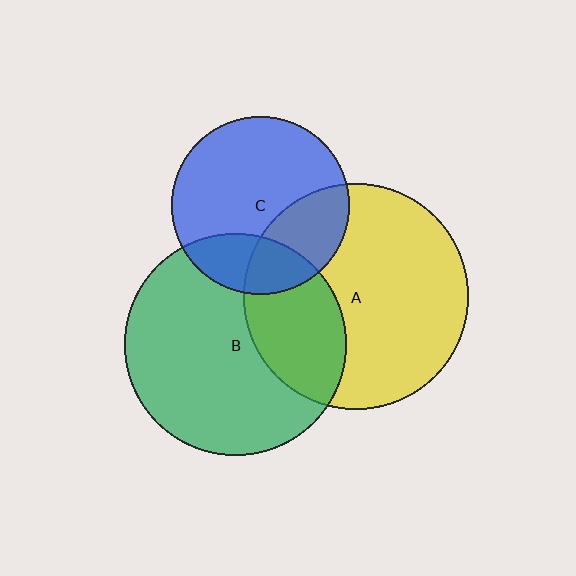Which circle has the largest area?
Circle A (yellow).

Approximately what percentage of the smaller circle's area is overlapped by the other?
Approximately 30%.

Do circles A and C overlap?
Yes.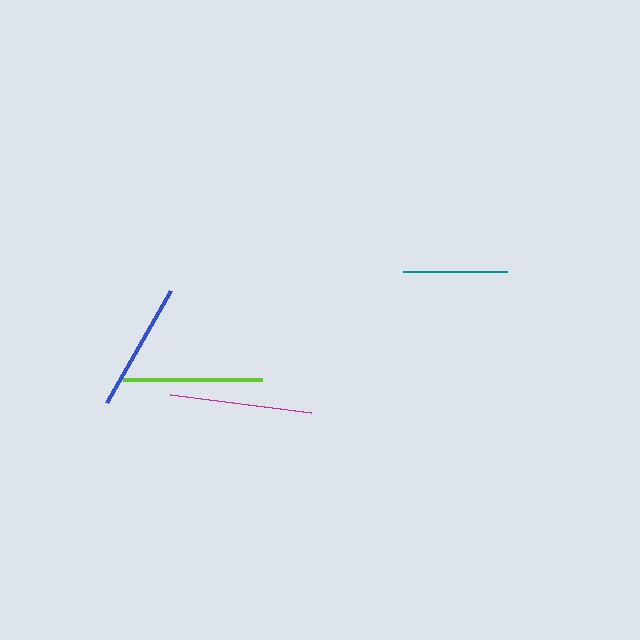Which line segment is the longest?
The magenta line is the longest at approximately 142 pixels.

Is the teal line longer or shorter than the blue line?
The blue line is longer than the teal line.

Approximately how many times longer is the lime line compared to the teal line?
The lime line is approximately 1.3 times the length of the teal line.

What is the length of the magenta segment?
The magenta segment is approximately 142 pixels long.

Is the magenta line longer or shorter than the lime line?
The magenta line is longer than the lime line.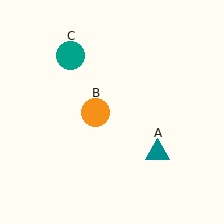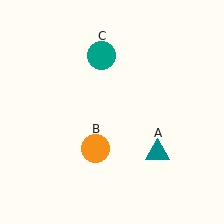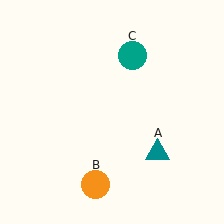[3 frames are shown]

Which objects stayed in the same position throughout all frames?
Teal triangle (object A) remained stationary.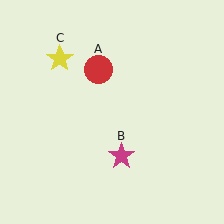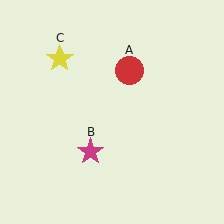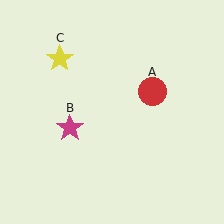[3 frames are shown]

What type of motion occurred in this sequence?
The red circle (object A), magenta star (object B) rotated clockwise around the center of the scene.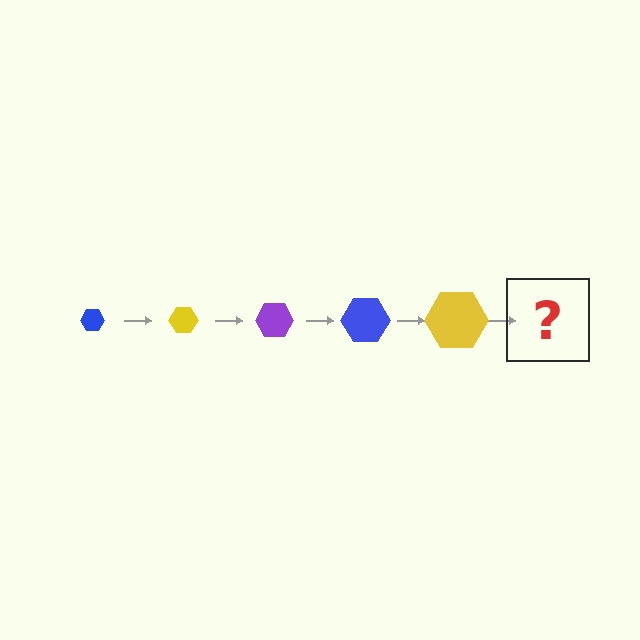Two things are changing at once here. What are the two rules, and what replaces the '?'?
The two rules are that the hexagon grows larger each step and the color cycles through blue, yellow, and purple. The '?' should be a purple hexagon, larger than the previous one.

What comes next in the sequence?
The next element should be a purple hexagon, larger than the previous one.